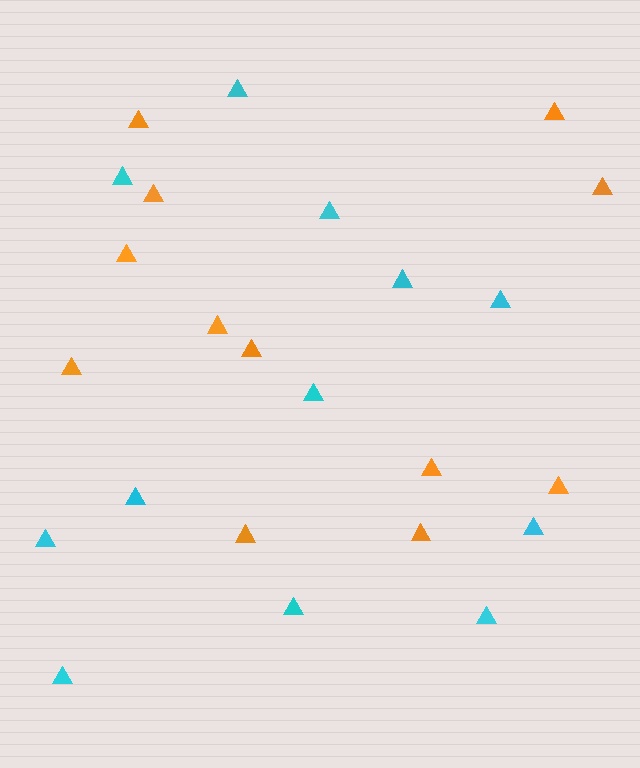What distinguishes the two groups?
There are 2 groups: one group of orange triangles (12) and one group of cyan triangles (12).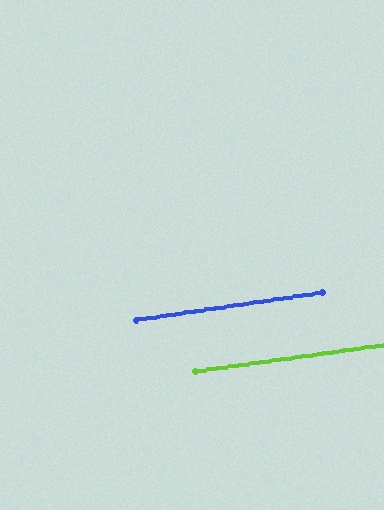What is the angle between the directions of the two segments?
Approximately 1 degree.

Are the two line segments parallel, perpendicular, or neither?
Parallel — their directions differ by only 0.6°.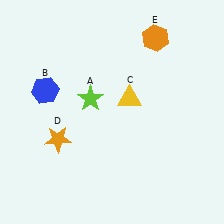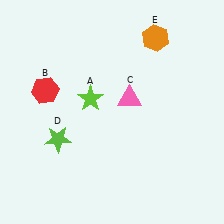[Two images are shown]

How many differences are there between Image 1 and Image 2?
There are 3 differences between the two images.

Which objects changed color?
B changed from blue to red. C changed from yellow to pink. D changed from orange to lime.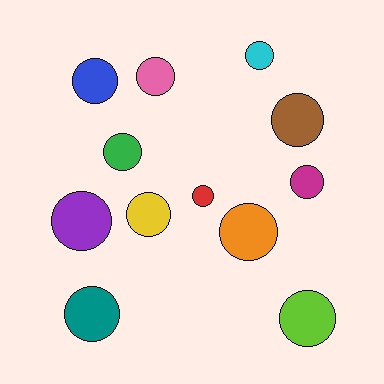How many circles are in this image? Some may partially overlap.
There are 12 circles.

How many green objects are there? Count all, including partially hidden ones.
There is 1 green object.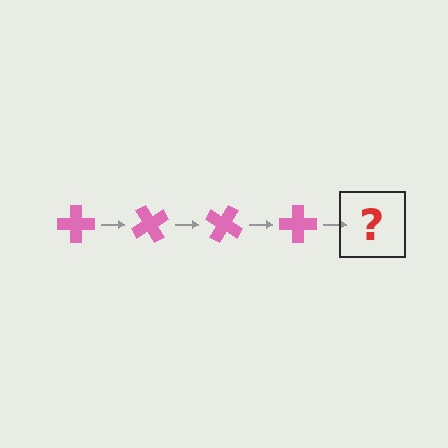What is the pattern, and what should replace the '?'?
The pattern is that the cross rotates 60 degrees each step. The '?' should be a pink cross rotated 240 degrees.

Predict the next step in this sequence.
The next step is a pink cross rotated 240 degrees.